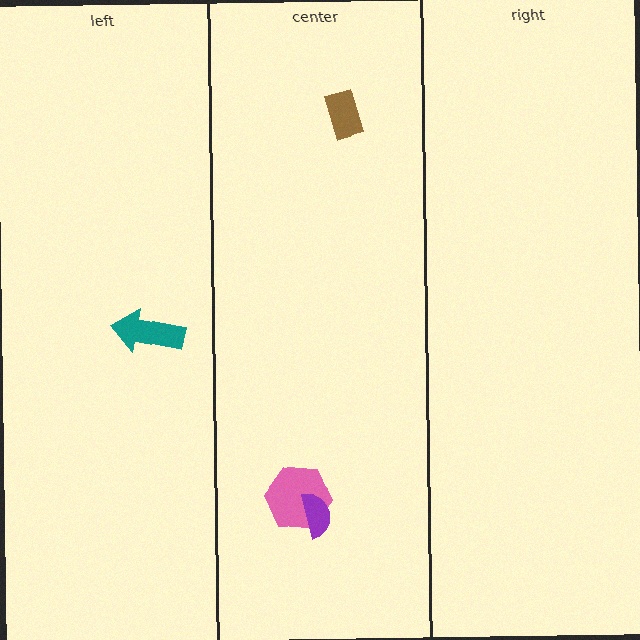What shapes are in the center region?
The pink hexagon, the brown rectangle, the purple semicircle.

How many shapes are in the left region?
1.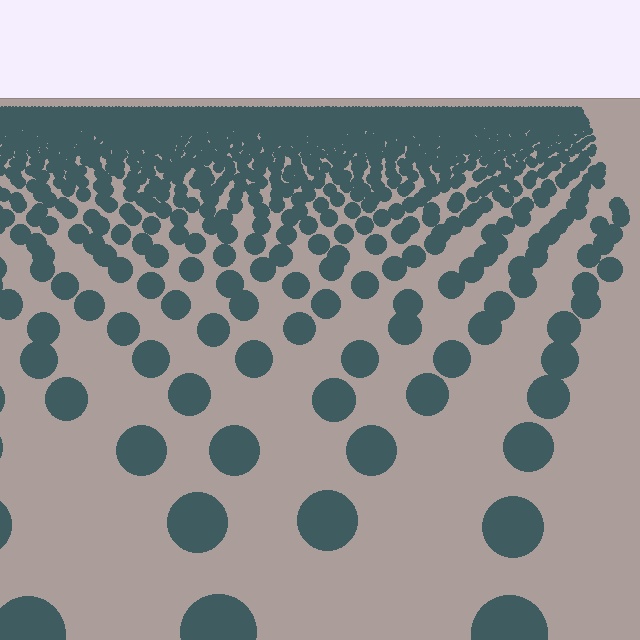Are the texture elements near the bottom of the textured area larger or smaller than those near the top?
Larger. Near the bottom, elements are closer to the viewer and appear at a bigger on-screen size.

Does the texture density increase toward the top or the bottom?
Density increases toward the top.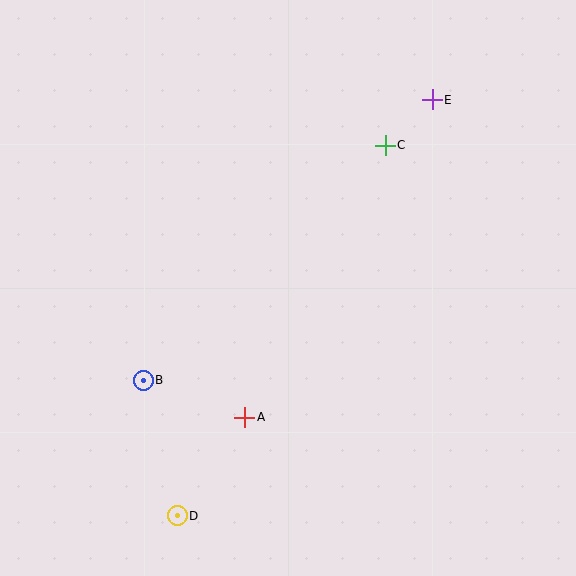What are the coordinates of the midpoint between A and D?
The midpoint between A and D is at (211, 466).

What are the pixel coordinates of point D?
Point D is at (177, 516).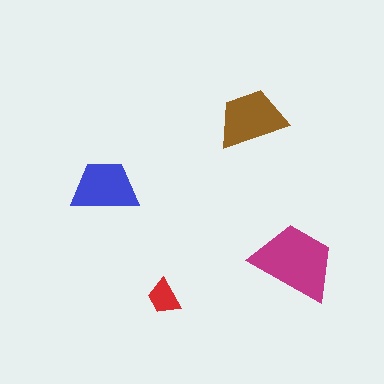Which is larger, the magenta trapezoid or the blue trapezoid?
The magenta one.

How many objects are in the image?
There are 4 objects in the image.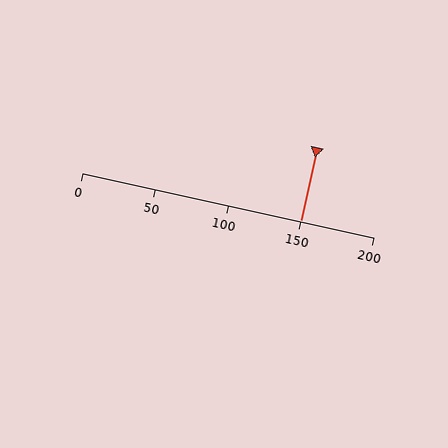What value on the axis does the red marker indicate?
The marker indicates approximately 150.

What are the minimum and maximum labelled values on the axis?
The axis runs from 0 to 200.